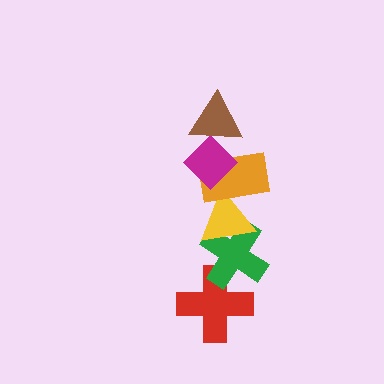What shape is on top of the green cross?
The yellow triangle is on top of the green cross.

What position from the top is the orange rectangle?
The orange rectangle is 3rd from the top.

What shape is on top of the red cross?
The green cross is on top of the red cross.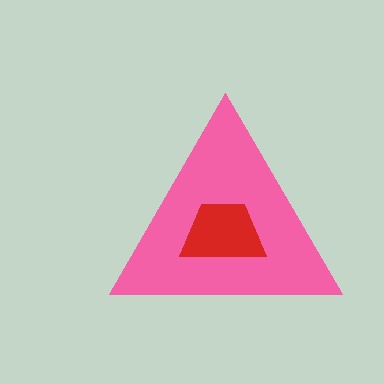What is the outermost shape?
The pink triangle.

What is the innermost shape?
The red trapezoid.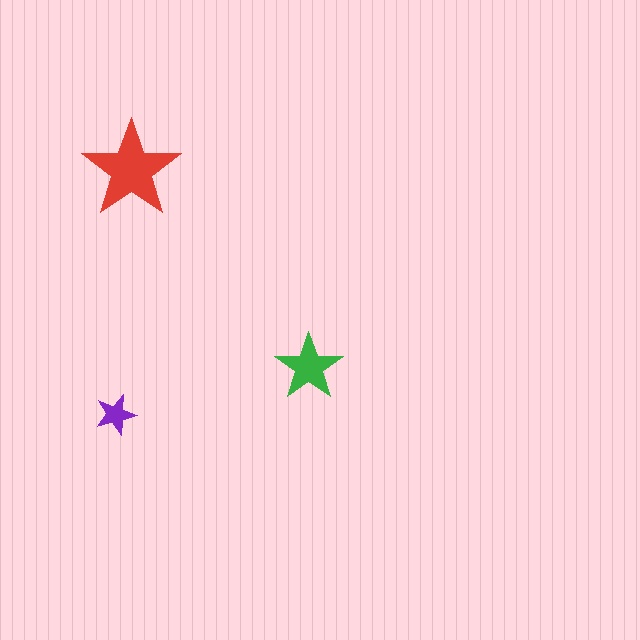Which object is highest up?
The red star is topmost.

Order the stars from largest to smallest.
the red one, the green one, the purple one.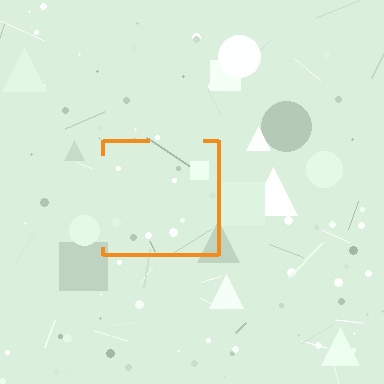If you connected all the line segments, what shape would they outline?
They would outline a square.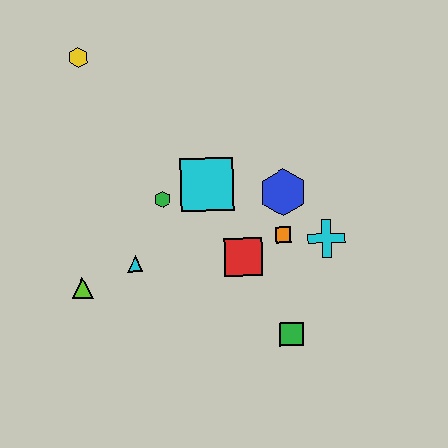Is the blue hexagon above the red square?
Yes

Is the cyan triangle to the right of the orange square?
No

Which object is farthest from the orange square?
The yellow hexagon is farthest from the orange square.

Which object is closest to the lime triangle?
The cyan triangle is closest to the lime triangle.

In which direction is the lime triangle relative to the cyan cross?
The lime triangle is to the left of the cyan cross.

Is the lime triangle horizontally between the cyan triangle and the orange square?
No